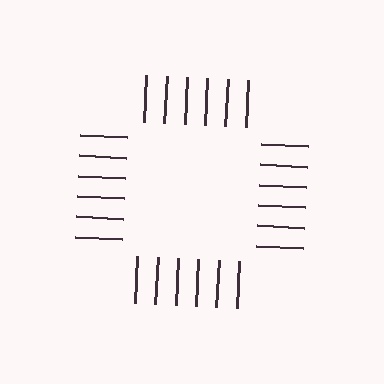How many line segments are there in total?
24 — 6 along each of the 4 edges.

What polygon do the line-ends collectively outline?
An illusory square — the line segments terminate on its edges but no continuous stroke is drawn.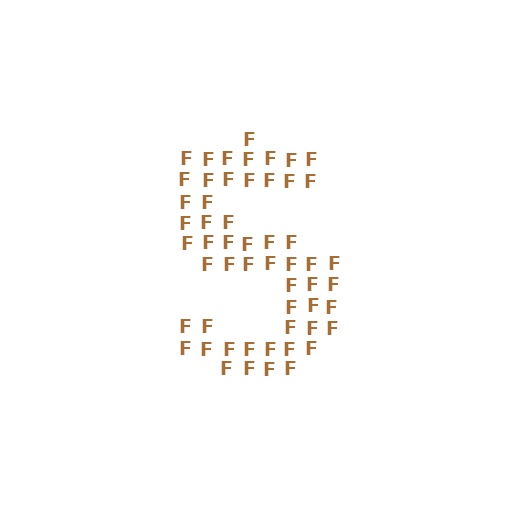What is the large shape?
The large shape is the letter S.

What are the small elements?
The small elements are letter F's.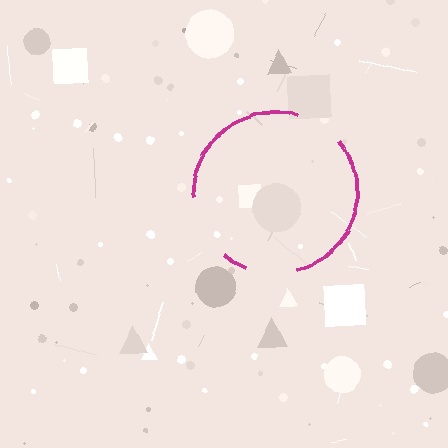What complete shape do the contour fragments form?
The contour fragments form a circle.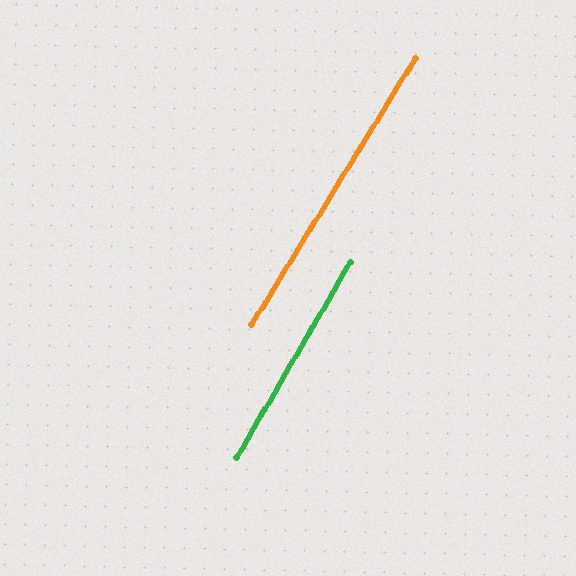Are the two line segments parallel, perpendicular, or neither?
Parallel — their directions differ by only 1.4°.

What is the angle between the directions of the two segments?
Approximately 1 degree.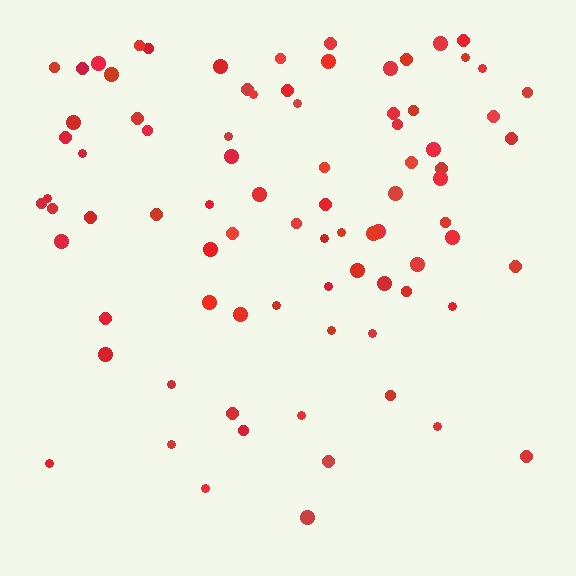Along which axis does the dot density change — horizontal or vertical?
Vertical.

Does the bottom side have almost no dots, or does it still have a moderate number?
Still a moderate number, just noticeably fewer than the top.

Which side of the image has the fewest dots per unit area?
The bottom.